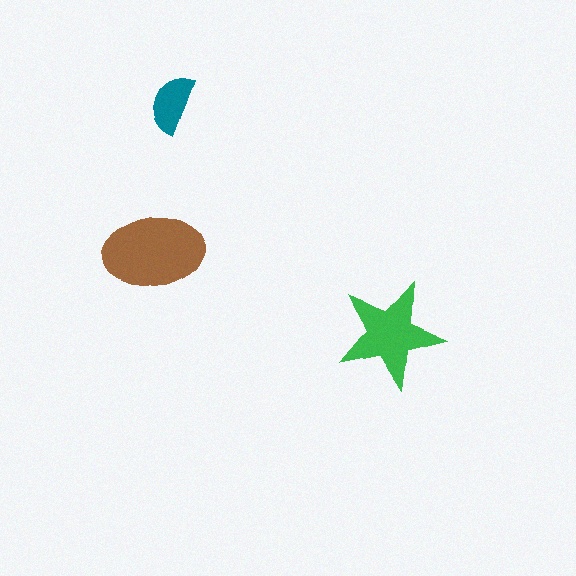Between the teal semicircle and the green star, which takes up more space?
The green star.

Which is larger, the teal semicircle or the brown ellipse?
The brown ellipse.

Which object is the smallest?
The teal semicircle.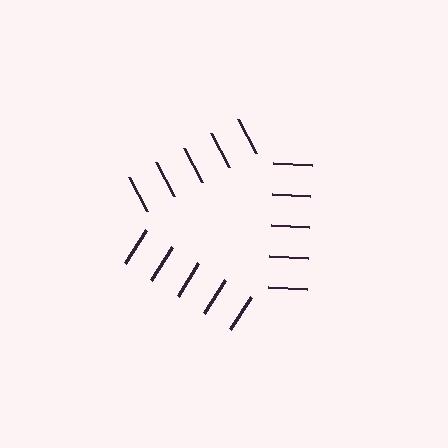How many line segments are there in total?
15 — 5 along each of the 3 edges.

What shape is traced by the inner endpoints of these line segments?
An illusory triangle — the line segments terminate on its edges but no continuous stroke is drawn.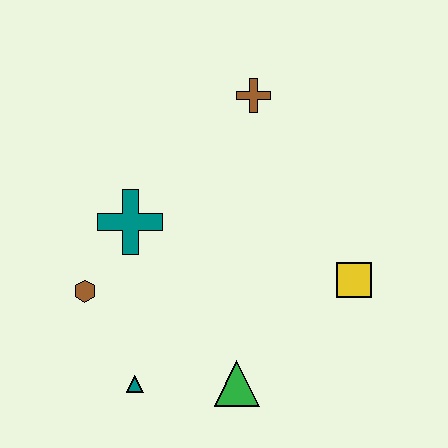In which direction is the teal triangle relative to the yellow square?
The teal triangle is to the left of the yellow square.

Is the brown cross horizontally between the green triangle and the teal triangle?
No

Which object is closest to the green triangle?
The teal triangle is closest to the green triangle.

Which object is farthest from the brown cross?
The teal triangle is farthest from the brown cross.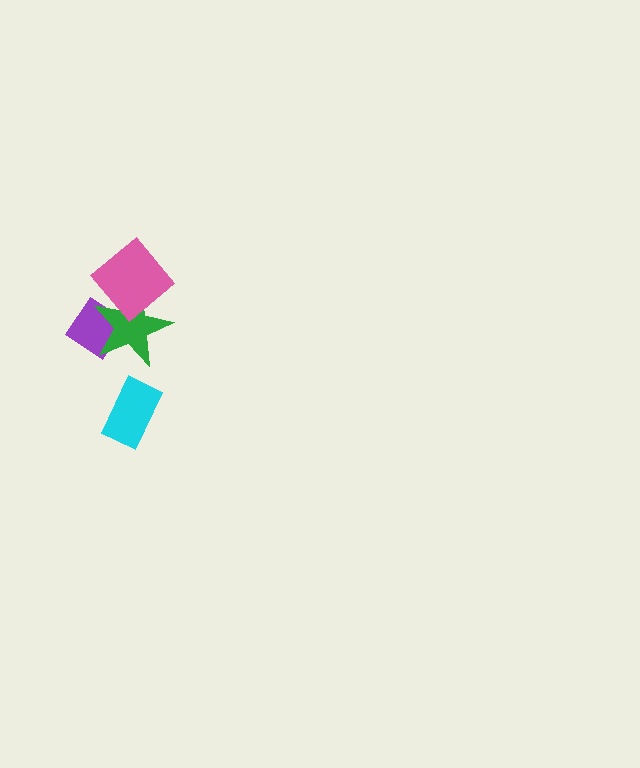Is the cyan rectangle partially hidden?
No, no other shape covers it.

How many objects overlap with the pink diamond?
2 objects overlap with the pink diamond.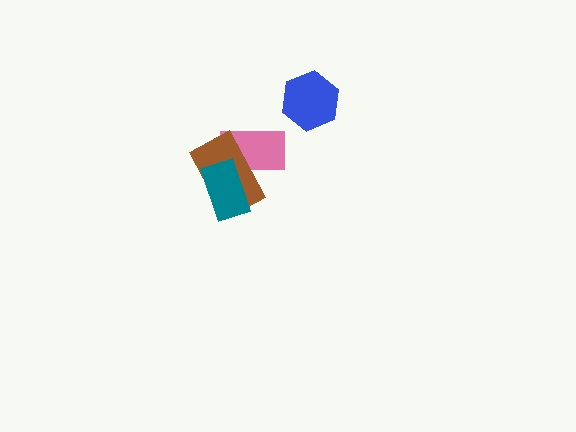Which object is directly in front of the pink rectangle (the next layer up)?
The brown rectangle is directly in front of the pink rectangle.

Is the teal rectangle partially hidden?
No, no other shape covers it.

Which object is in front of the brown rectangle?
The teal rectangle is in front of the brown rectangle.